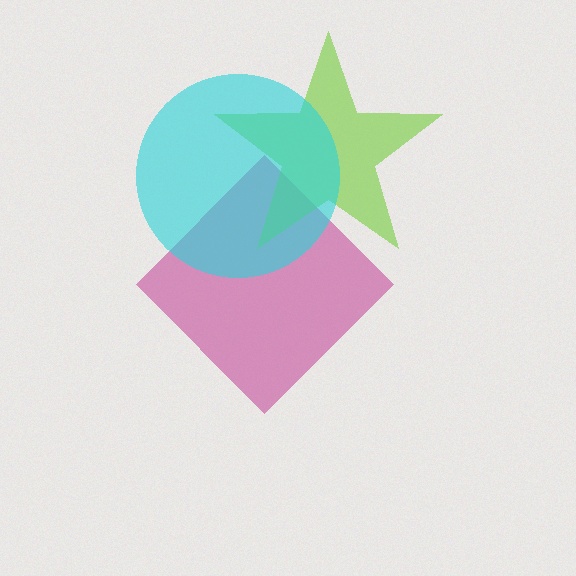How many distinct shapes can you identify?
There are 3 distinct shapes: a magenta diamond, a lime star, a cyan circle.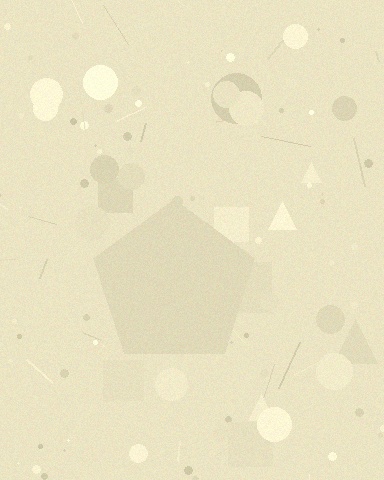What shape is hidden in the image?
A pentagon is hidden in the image.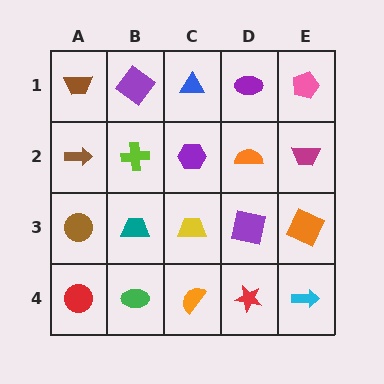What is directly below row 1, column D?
An orange semicircle.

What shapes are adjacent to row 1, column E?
A magenta trapezoid (row 2, column E), a purple ellipse (row 1, column D).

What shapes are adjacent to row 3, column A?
A brown arrow (row 2, column A), a red circle (row 4, column A), a teal trapezoid (row 3, column B).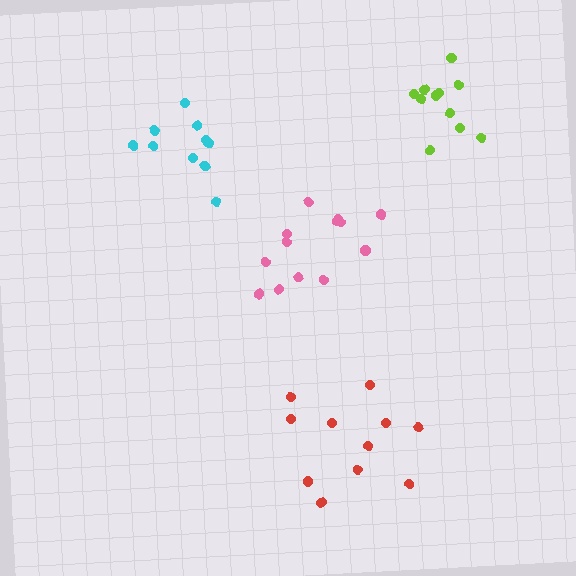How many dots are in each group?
Group 1: 11 dots, Group 2: 11 dots, Group 3: 10 dots, Group 4: 13 dots (45 total).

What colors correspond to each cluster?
The clusters are colored: lime, red, cyan, pink.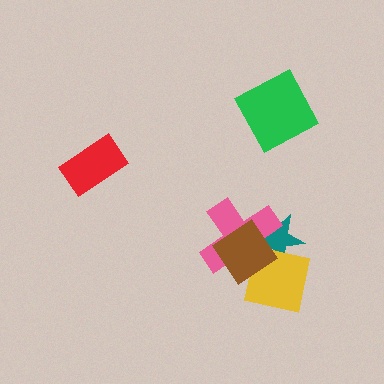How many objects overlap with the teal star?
3 objects overlap with the teal star.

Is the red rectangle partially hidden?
No, no other shape covers it.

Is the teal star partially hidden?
Yes, it is partially covered by another shape.